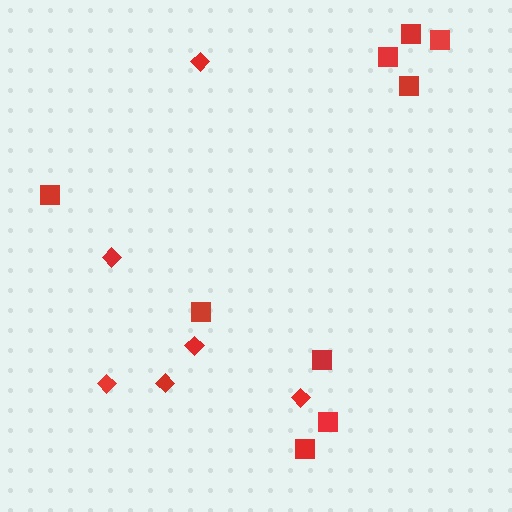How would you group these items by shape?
There are 2 groups: one group of squares (9) and one group of diamonds (6).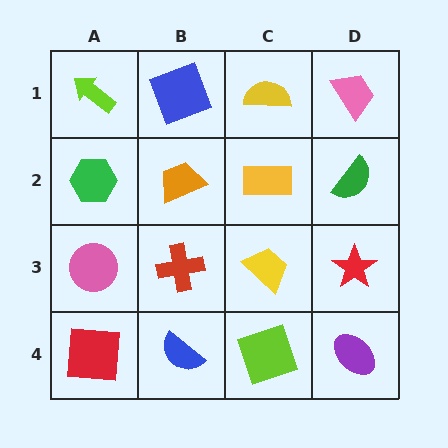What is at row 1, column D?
A pink trapezoid.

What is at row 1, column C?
A yellow semicircle.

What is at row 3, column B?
A red cross.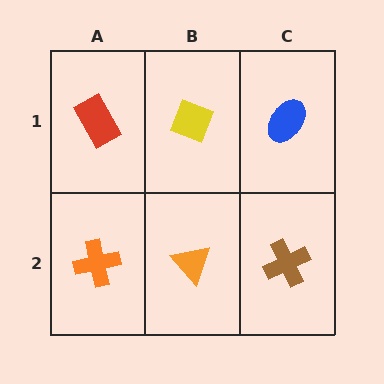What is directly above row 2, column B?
A yellow diamond.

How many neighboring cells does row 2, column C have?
2.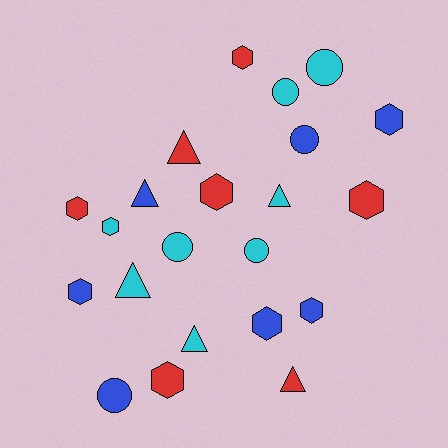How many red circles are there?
There are no red circles.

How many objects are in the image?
There are 22 objects.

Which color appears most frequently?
Cyan, with 8 objects.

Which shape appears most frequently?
Hexagon, with 10 objects.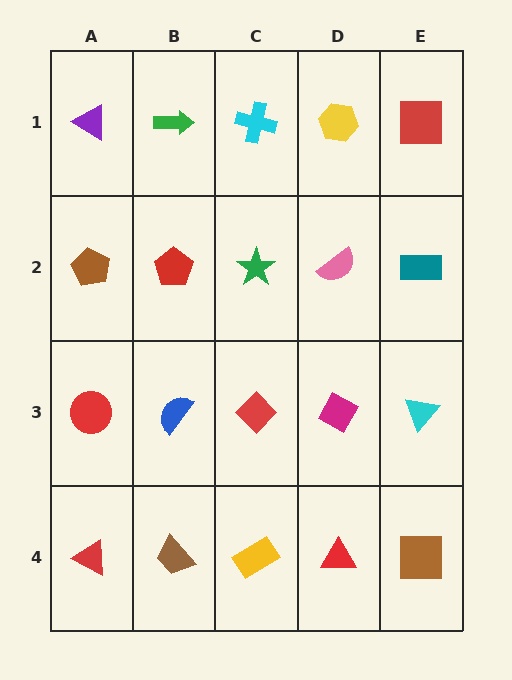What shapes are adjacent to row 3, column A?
A brown pentagon (row 2, column A), a red triangle (row 4, column A), a blue semicircle (row 3, column B).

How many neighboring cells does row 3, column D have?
4.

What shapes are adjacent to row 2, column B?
A green arrow (row 1, column B), a blue semicircle (row 3, column B), a brown pentagon (row 2, column A), a green star (row 2, column C).